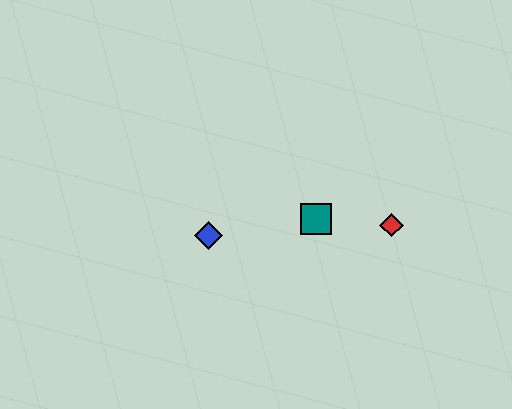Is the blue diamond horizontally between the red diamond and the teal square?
No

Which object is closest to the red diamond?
The teal square is closest to the red diamond.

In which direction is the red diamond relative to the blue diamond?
The red diamond is to the right of the blue diamond.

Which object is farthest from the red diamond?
The blue diamond is farthest from the red diamond.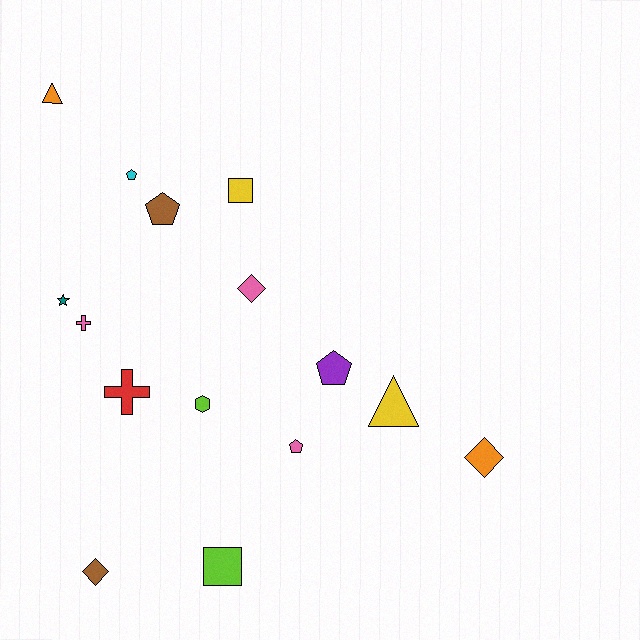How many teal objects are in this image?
There is 1 teal object.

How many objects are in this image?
There are 15 objects.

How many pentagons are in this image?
There are 4 pentagons.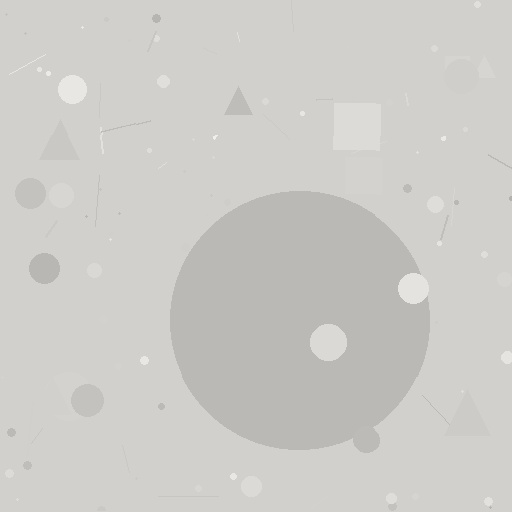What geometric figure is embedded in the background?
A circle is embedded in the background.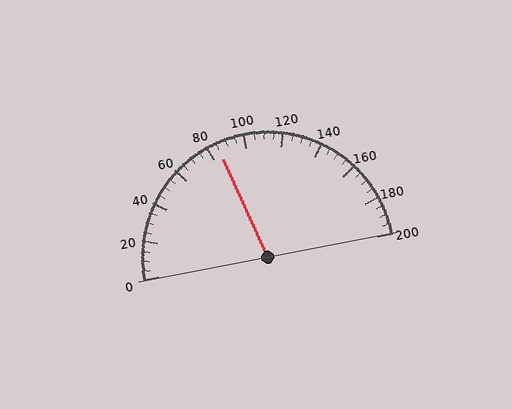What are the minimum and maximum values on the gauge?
The gauge ranges from 0 to 200.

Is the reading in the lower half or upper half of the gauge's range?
The reading is in the lower half of the range (0 to 200).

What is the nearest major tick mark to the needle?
The nearest major tick mark is 80.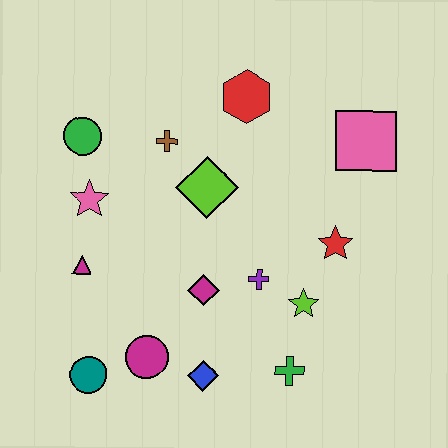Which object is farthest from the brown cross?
The green cross is farthest from the brown cross.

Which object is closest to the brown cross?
The lime diamond is closest to the brown cross.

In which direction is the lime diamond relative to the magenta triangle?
The lime diamond is to the right of the magenta triangle.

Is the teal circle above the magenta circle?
No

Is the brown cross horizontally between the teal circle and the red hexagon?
Yes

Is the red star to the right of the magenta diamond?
Yes